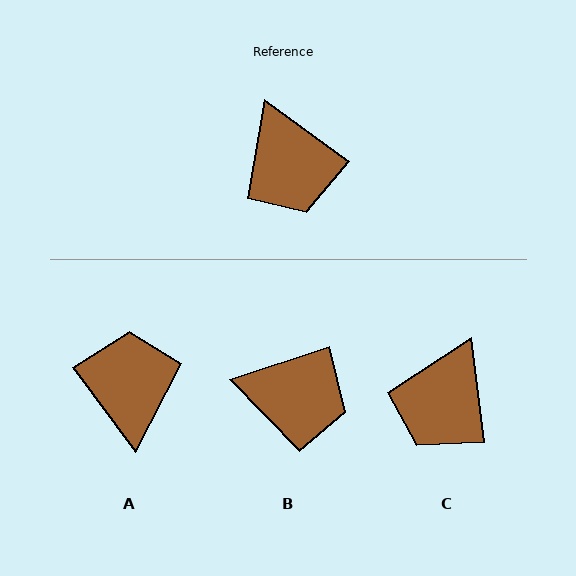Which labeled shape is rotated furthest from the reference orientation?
A, about 163 degrees away.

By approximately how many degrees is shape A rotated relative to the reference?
Approximately 163 degrees counter-clockwise.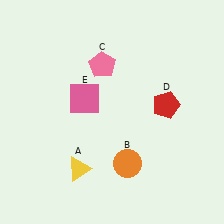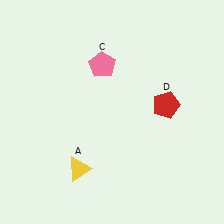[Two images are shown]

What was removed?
The pink square (E), the orange circle (B) were removed in Image 2.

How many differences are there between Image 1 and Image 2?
There are 2 differences between the two images.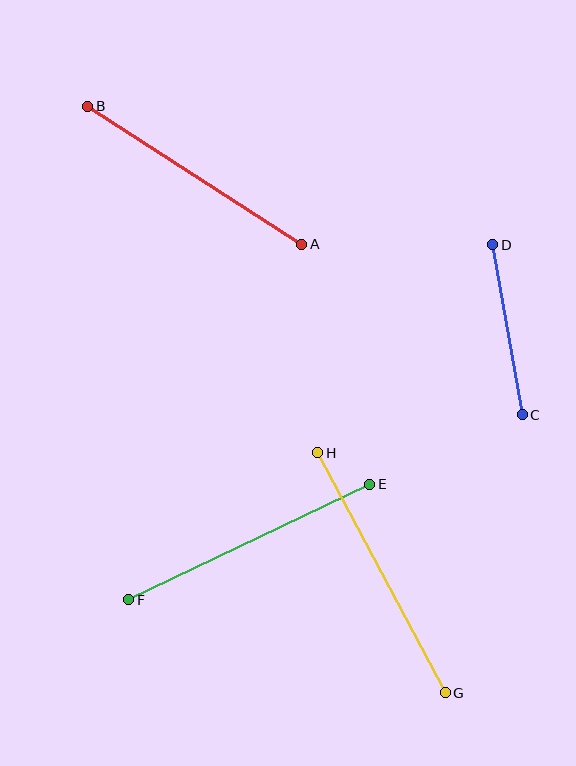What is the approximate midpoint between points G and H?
The midpoint is at approximately (381, 573) pixels.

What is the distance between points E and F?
The distance is approximately 267 pixels.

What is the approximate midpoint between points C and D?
The midpoint is at approximately (507, 330) pixels.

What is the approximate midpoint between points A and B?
The midpoint is at approximately (195, 175) pixels.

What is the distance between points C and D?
The distance is approximately 173 pixels.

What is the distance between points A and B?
The distance is approximately 255 pixels.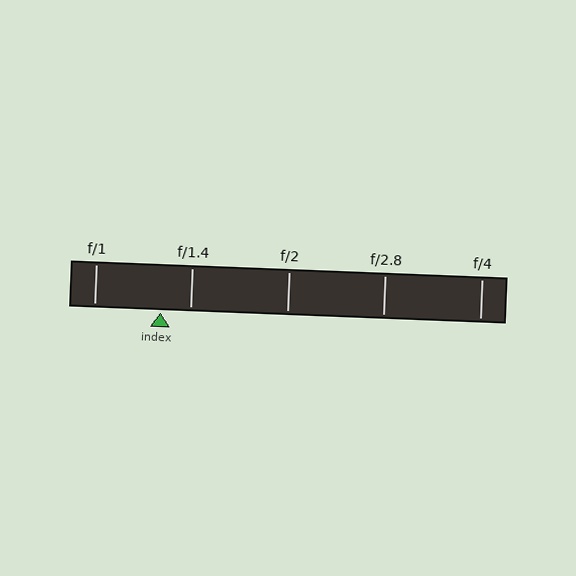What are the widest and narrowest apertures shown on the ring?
The widest aperture shown is f/1 and the narrowest is f/4.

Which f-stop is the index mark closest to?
The index mark is closest to f/1.4.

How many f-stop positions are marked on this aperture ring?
There are 5 f-stop positions marked.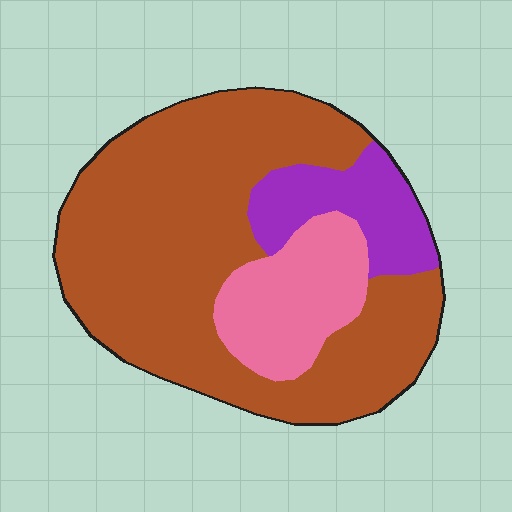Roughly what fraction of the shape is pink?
Pink takes up about one sixth (1/6) of the shape.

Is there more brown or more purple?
Brown.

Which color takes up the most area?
Brown, at roughly 70%.